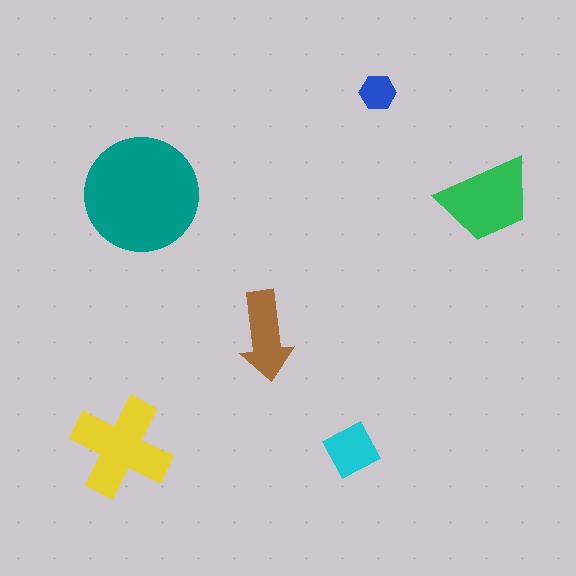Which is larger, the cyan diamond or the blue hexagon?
The cyan diamond.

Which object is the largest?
The teal circle.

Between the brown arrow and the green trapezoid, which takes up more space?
The green trapezoid.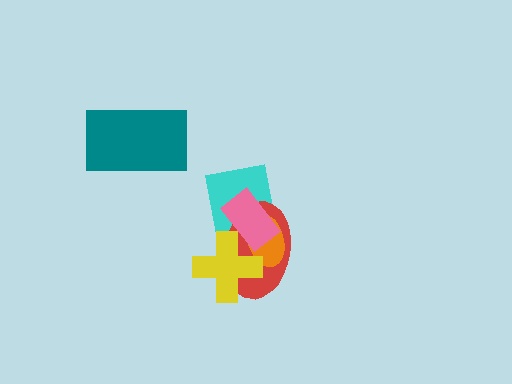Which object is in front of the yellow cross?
The pink rectangle is in front of the yellow cross.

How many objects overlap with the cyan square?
4 objects overlap with the cyan square.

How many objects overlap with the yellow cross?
4 objects overlap with the yellow cross.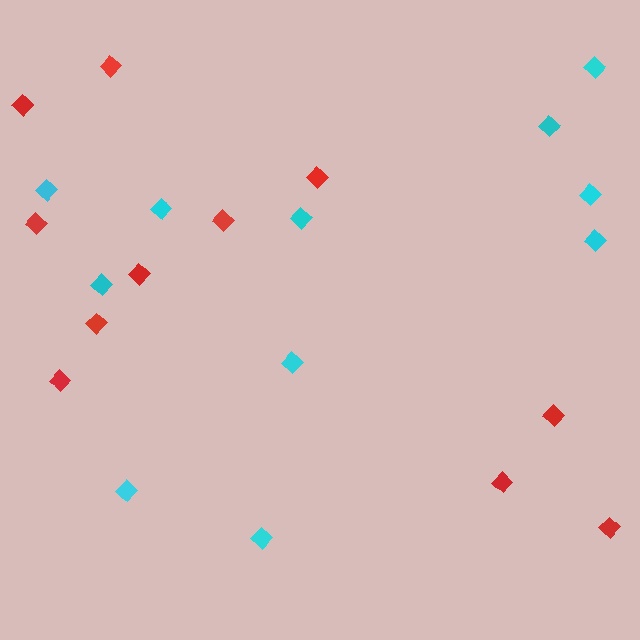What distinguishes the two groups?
There are 2 groups: one group of red diamonds (11) and one group of cyan diamonds (11).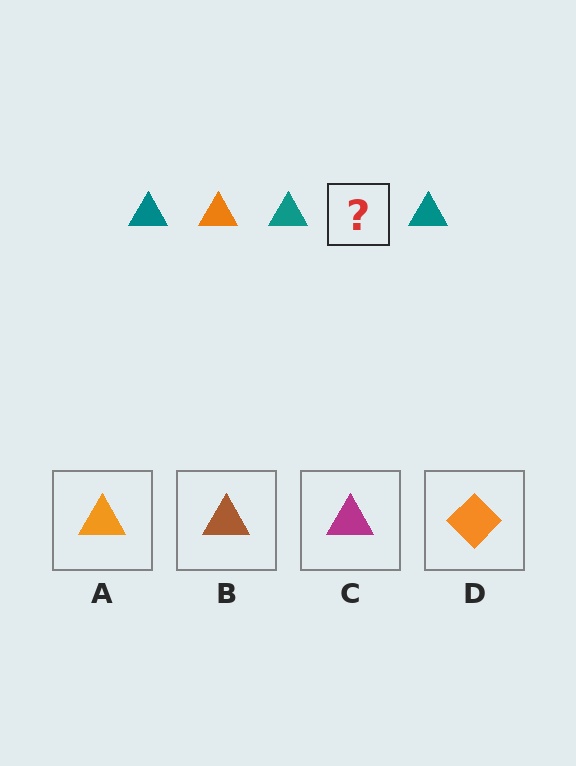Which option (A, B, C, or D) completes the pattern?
A.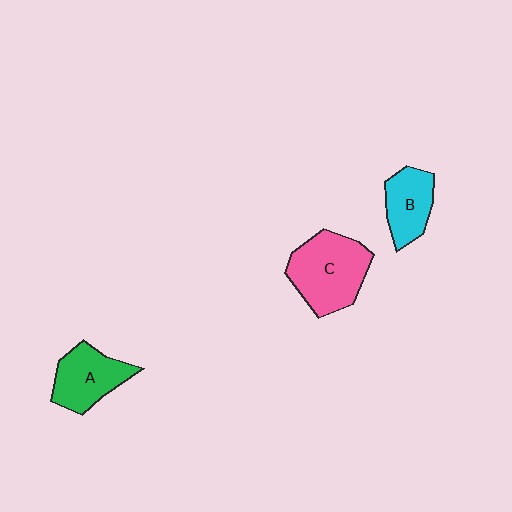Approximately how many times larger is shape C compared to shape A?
Approximately 1.4 times.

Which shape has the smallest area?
Shape B (cyan).